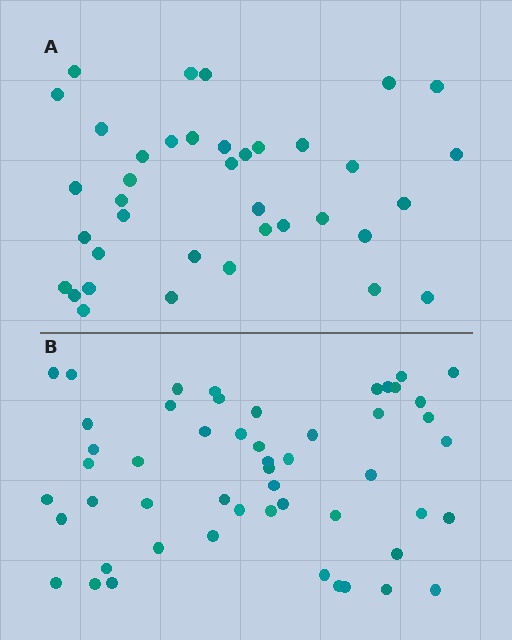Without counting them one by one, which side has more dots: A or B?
Region B (the bottom region) has more dots.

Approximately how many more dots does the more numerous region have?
Region B has approximately 15 more dots than region A.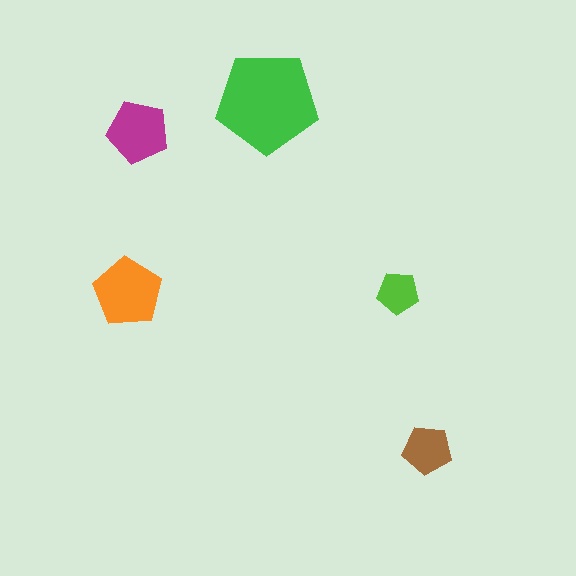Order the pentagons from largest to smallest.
the green one, the orange one, the magenta one, the brown one, the lime one.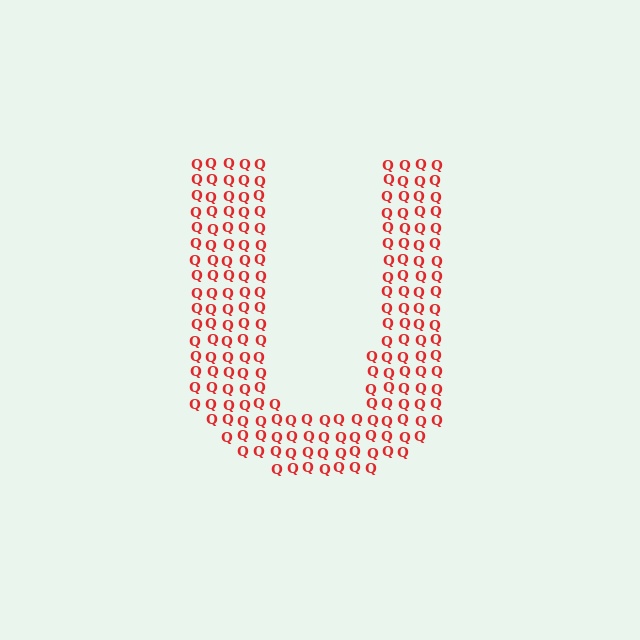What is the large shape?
The large shape is the letter U.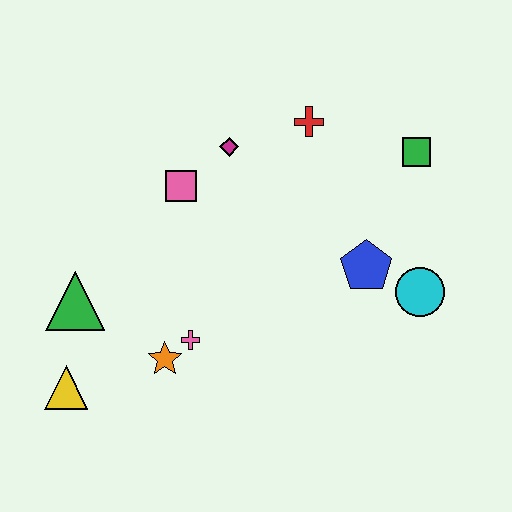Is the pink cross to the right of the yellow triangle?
Yes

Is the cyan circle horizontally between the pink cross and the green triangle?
No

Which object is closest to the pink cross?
The orange star is closest to the pink cross.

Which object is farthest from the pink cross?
The green square is farthest from the pink cross.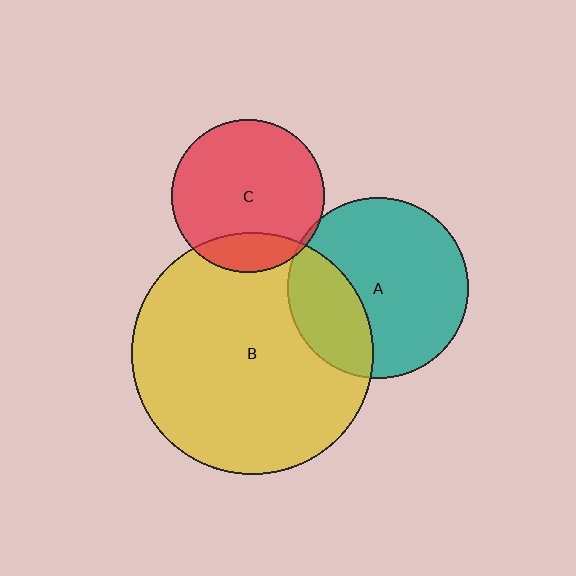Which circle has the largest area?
Circle B (yellow).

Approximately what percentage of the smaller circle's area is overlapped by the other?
Approximately 15%.